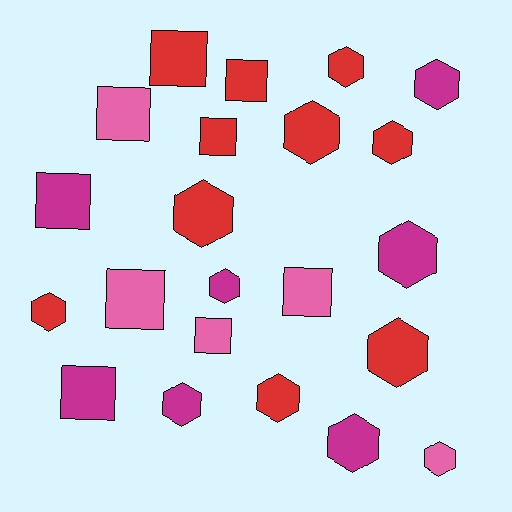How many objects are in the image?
There are 22 objects.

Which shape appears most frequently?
Hexagon, with 13 objects.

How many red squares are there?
There are 3 red squares.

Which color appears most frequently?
Red, with 10 objects.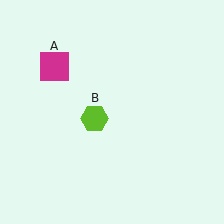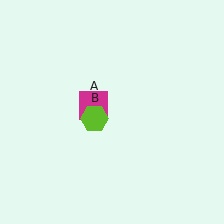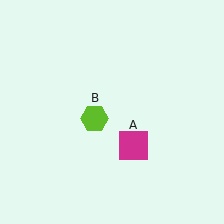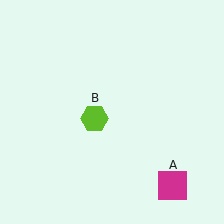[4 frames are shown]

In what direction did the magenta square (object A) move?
The magenta square (object A) moved down and to the right.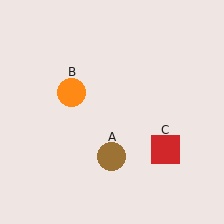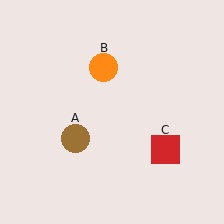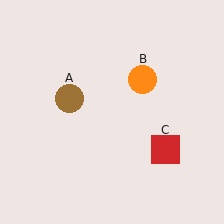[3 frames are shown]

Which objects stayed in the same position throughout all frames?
Red square (object C) remained stationary.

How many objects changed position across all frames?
2 objects changed position: brown circle (object A), orange circle (object B).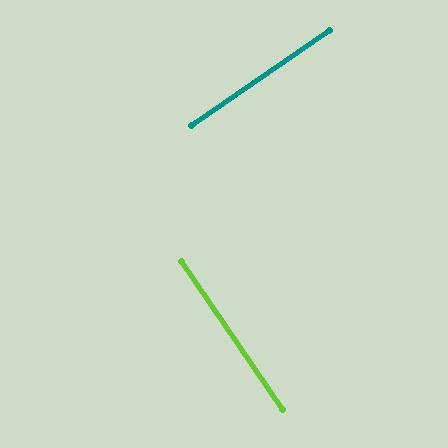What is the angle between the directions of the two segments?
Approximately 90 degrees.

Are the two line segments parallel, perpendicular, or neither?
Perpendicular — they meet at approximately 90°.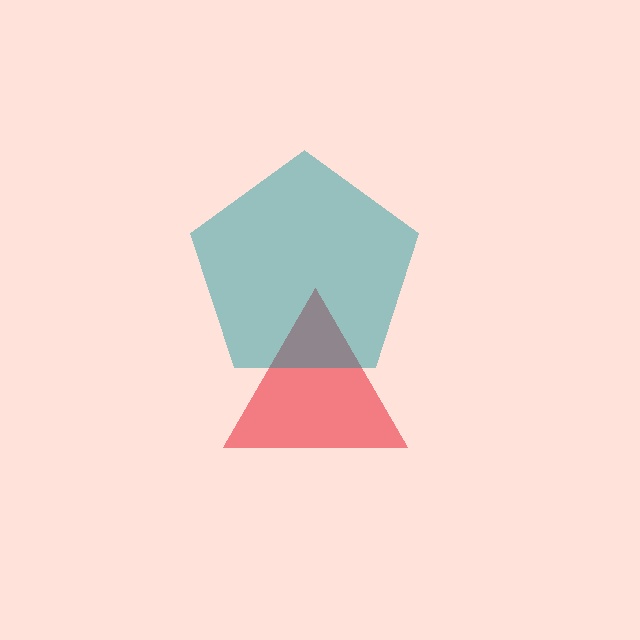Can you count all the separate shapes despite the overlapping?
Yes, there are 2 separate shapes.